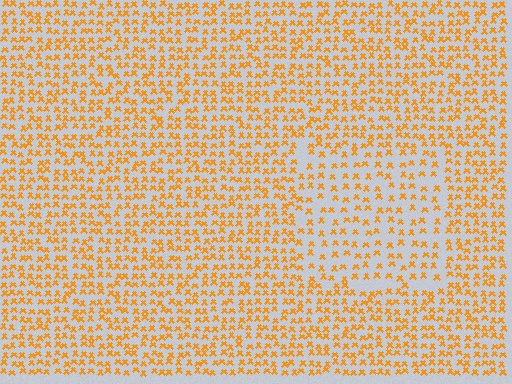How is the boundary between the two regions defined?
The boundary is defined by a change in element density (approximately 1.7x ratio). All elements are the same color, size, and shape.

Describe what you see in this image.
The image contains small orange elements arranged at two different densities. A rectangle-shaped region is visible where the elements are less densely packed than the surrounding area.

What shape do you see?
I see a rectangle.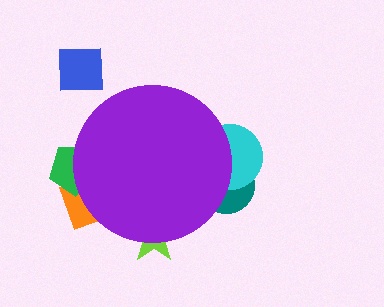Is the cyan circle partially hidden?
Yes, the cyan circle is partially hidden behind the purple circle.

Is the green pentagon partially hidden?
Yes, the green pentagon is partially hidden behind the purple circle.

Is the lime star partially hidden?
Yes, the lime star is partially hidden behind the purple circle.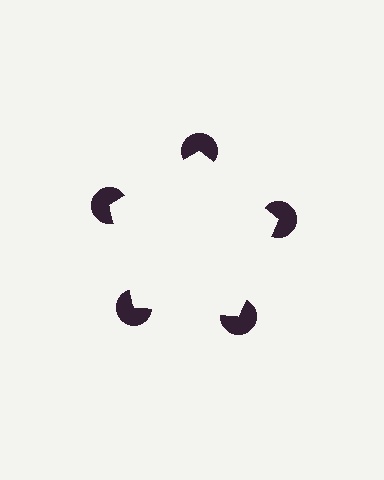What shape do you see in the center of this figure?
An illusory pentagon — its edges are inferred from the aligned wedge cuts in the pac-man discs, not physically drawn.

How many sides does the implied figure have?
5 sides.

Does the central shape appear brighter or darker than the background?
It typically appears slightly brighter than the background, even though no actual brightness change is drawn.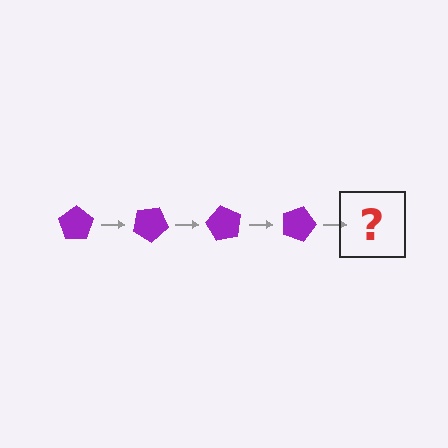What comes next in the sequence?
The next element should be a purple pentagon rotated 120 degrees.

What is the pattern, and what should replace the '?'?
The pattern is that the pentagon rotates 30 degrees each step. The '?' should be a purple pentagon rotated 120 degrees.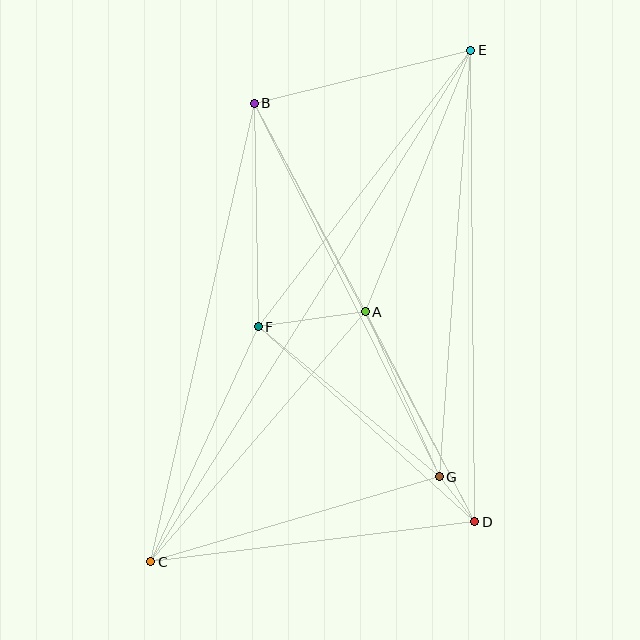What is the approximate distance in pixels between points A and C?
The distance between A and C is approximately 330 pixels.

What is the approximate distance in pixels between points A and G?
The distance between A and G is approximately 181 pixels.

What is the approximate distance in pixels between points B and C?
The distance between B and C is approximately 470 pixels.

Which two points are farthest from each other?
Points C and E are farthest from each other.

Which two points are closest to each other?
Points D and G are closest to each other.